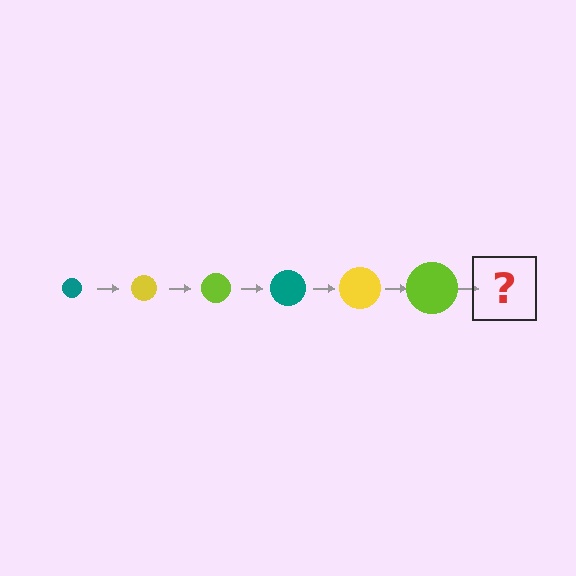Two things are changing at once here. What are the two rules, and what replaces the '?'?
The two rules are that the circle grows larger each step and the color cycles through teal, yellow, and lime. The '?' should be a teal circle, larger than the previous one.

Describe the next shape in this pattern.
It should be a teal circle, larger than the previous one.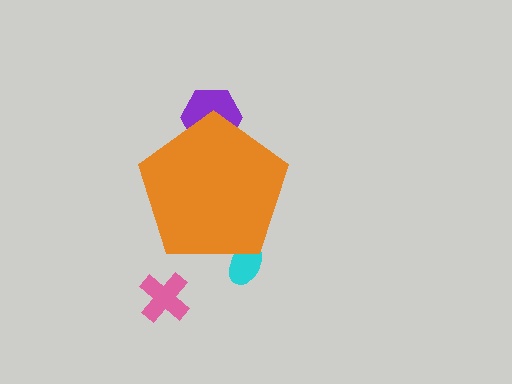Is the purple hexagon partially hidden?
Yes, the purple hexagon is partially hidden behind the orange pentagon.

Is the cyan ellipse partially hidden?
Yes, the cyan ellipse is partially hidden behind the orange pentagon.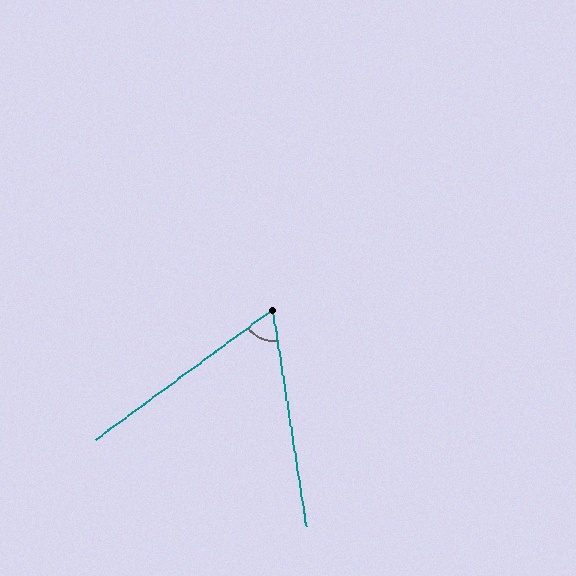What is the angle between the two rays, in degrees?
Approximately 63 degrees.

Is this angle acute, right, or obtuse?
It is acute.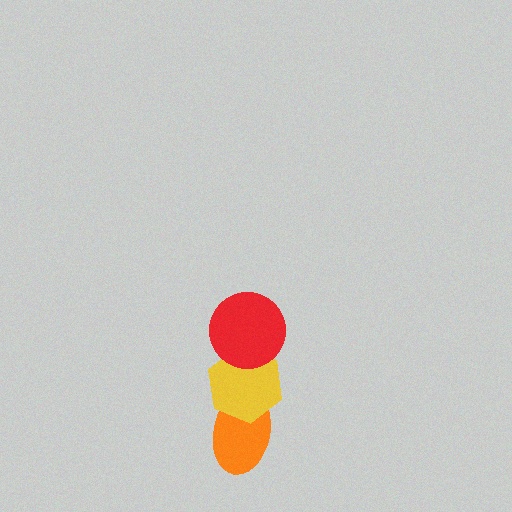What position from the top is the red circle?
The red circle is 1st from the top.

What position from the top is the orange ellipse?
The orange ellipse is 3rd from the top.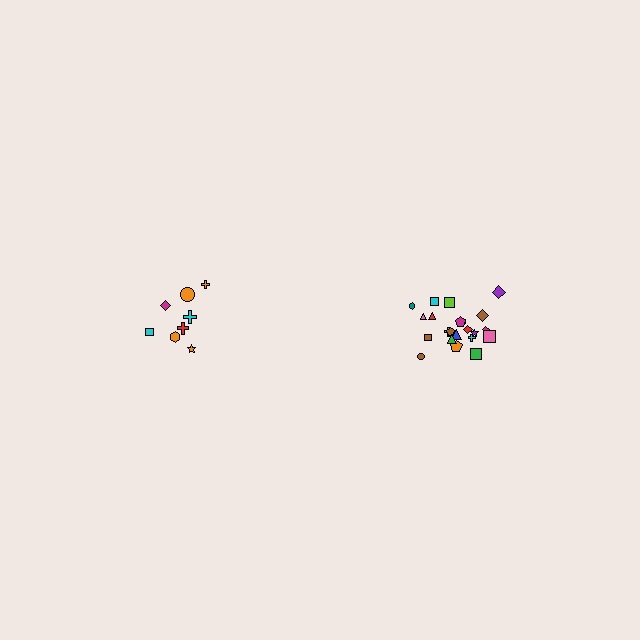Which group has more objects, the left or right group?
The right group.